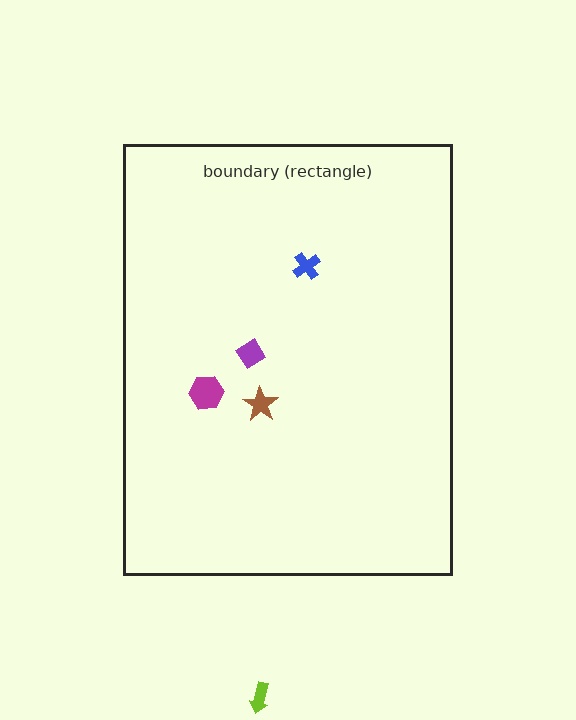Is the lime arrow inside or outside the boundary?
Outside.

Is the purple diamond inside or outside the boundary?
Inside.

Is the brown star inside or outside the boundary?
Inside.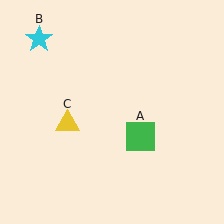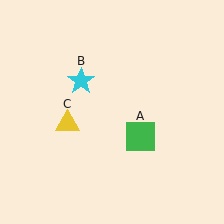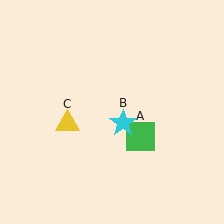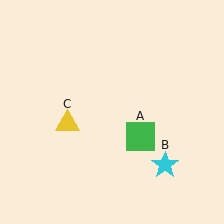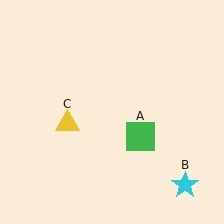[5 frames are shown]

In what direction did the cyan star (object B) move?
The cyan star (object B) moved down and to the right.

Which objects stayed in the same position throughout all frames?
Green square (object A) and yellow triangle (object C) remained stationary.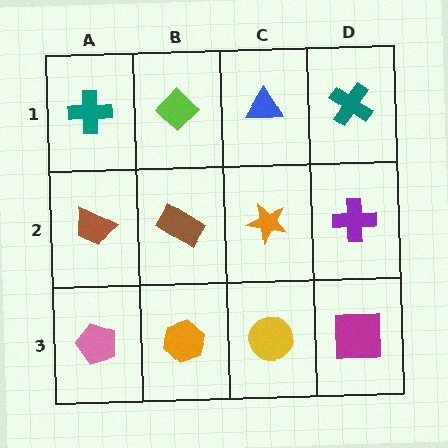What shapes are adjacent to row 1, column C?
An orange star (row 2, column C), a lime diamond (row 1, column B), a teal cross (row 1, column D).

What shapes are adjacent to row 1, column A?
A brown trapezoid (row 2, column A), a lime diamond (row 1, column B).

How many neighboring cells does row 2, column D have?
3.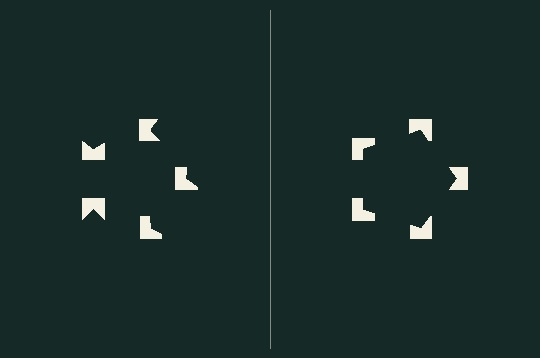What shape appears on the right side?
An illusory pentagon.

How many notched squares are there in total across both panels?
10 — 5 on each side.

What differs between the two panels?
The notched squares are positioned identically on both sides; only the wedge orientations differ. On the right they align to a pentagon; on the left they are misaligned.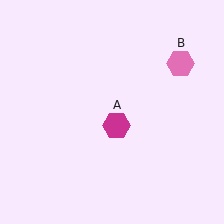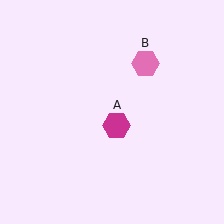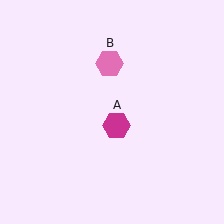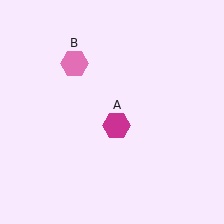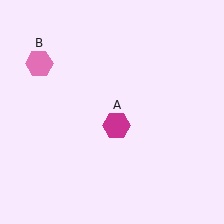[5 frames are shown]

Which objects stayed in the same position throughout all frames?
Magenta hexagon (object A) remained stationary.